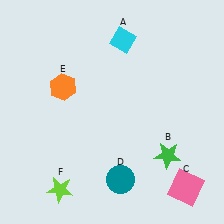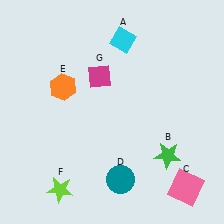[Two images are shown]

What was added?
A magenta diamond (G) was added in Image 2.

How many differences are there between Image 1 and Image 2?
There is 1 difference between the two images.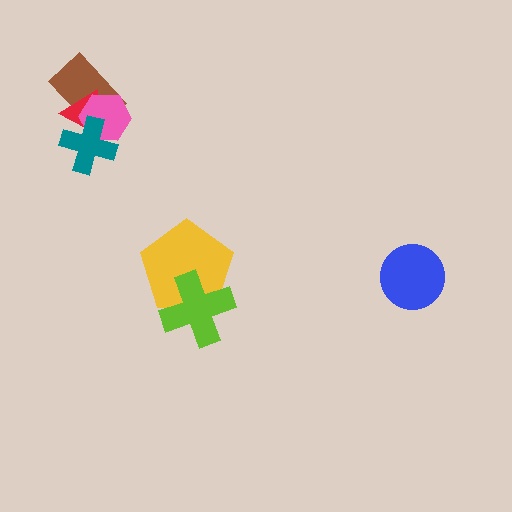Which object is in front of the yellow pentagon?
The lime cross is in front of the yellow pentagon.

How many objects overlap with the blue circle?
0 objects overlap with the blue circle.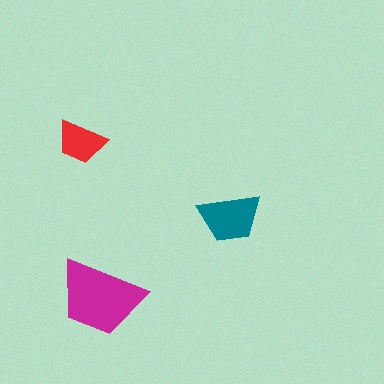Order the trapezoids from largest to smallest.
the magenta one, the teal one, the red one.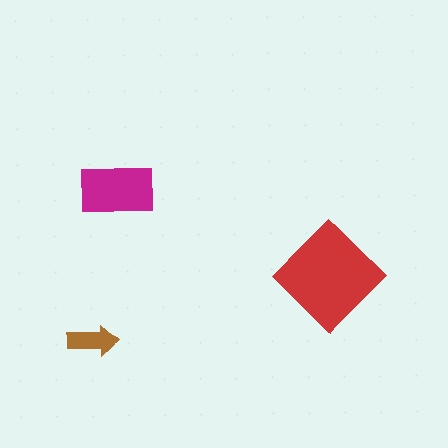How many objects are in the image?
There are 3 objects in the image.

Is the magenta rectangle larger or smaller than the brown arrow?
Larger.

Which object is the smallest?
The brown arrow.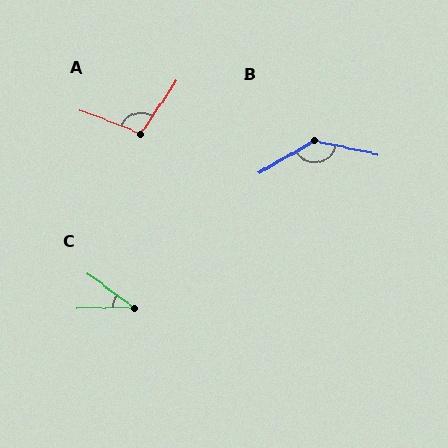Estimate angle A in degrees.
Approximately 102 degrees.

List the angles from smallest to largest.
C (36°), A (102°), B (137°).